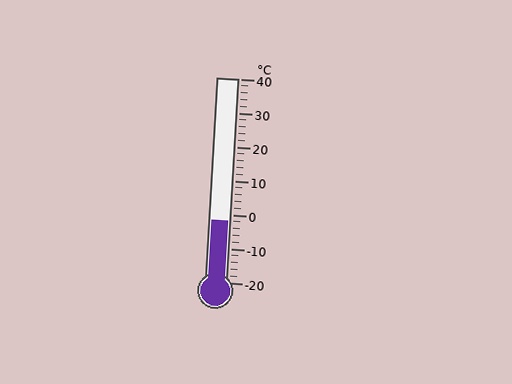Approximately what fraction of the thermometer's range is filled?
The thermometer is filled to approximately 30% of its range.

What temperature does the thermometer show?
The thermometer shows approximately -2°C.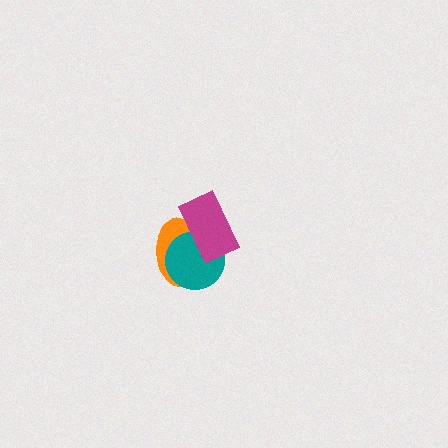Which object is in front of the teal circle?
The magenta rectangle is in front of the teal circle.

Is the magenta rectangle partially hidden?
No, no other shape covers it.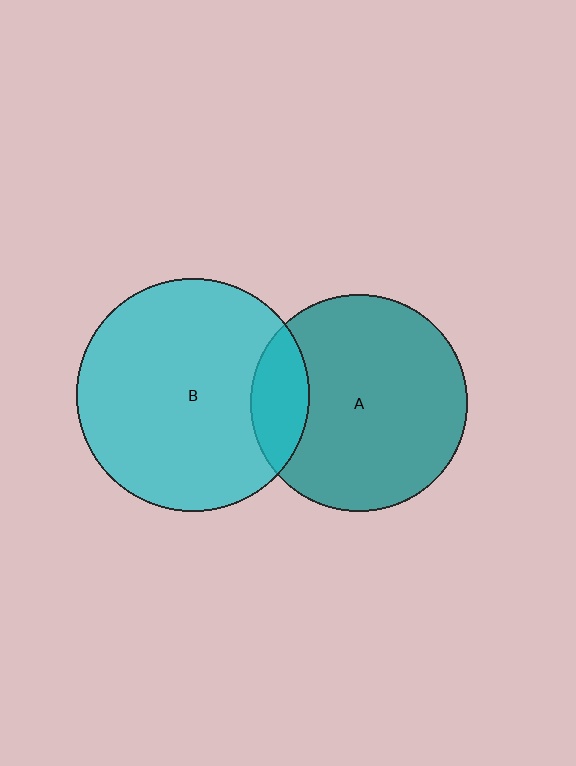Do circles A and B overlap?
Yes.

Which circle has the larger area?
Circle B (cyan).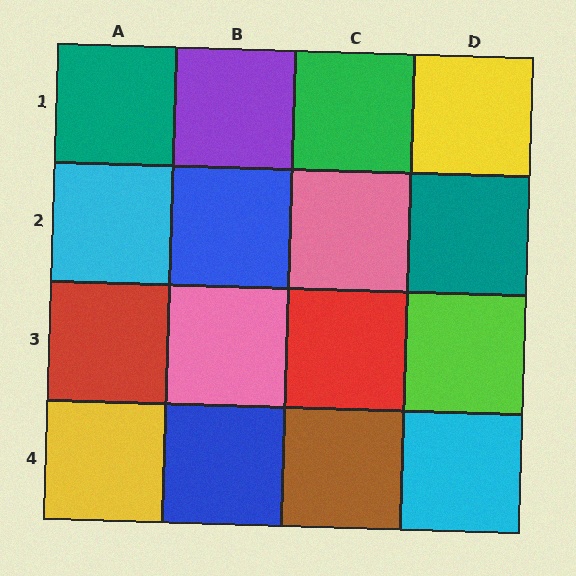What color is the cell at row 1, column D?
Yellow.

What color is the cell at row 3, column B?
Pink.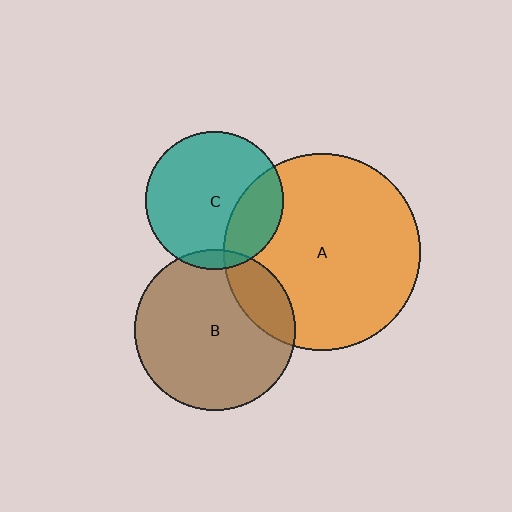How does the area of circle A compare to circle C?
Approximately 2.0 times.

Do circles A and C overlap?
Yes.